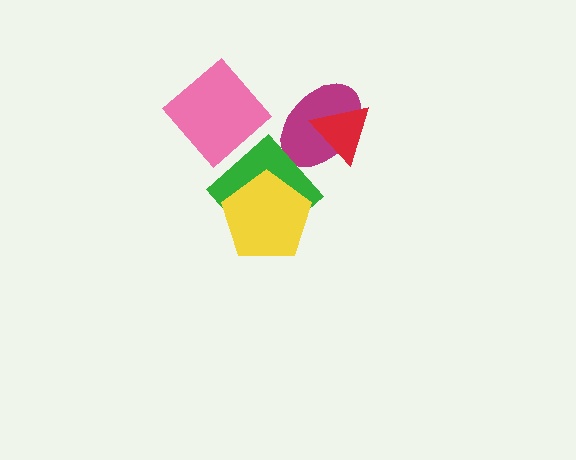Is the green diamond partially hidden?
Yes, it is partially covered by another shape.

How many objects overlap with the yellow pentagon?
1 object overlaps with the yellow pentagon.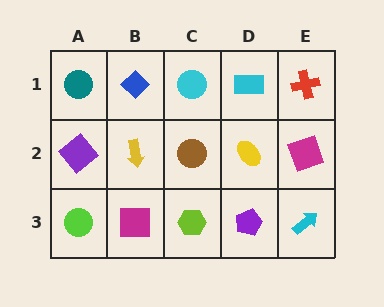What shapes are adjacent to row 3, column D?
A yellow ellipse (row 2, column D), a lime hexagon (row 3, column C), a cyan arrow (row 3, column E).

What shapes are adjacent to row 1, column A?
A purple diamond (row 2, column A), a blue diamond (row 1, column B).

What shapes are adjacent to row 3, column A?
A purple diamond (row 2, column A), a magenta square (row 3, column B).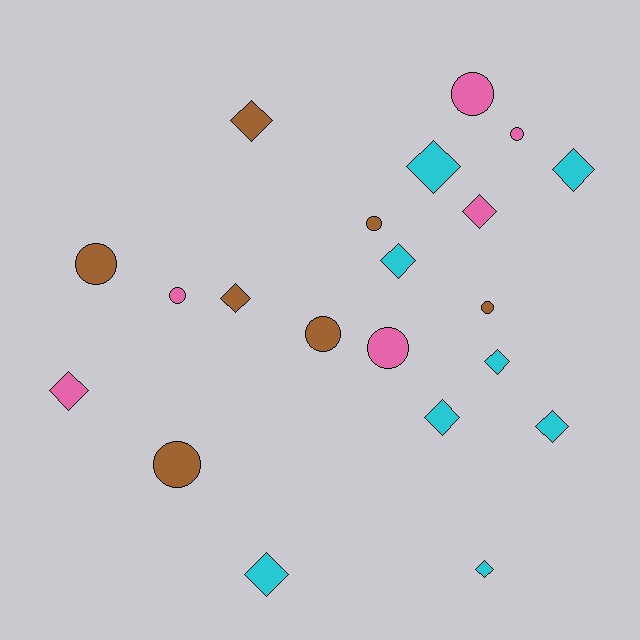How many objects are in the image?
There are 21 objects.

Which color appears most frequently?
Cyan, with 8 objects.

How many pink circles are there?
There are 4 pink circles.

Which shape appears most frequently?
Diamond, with 12 objects.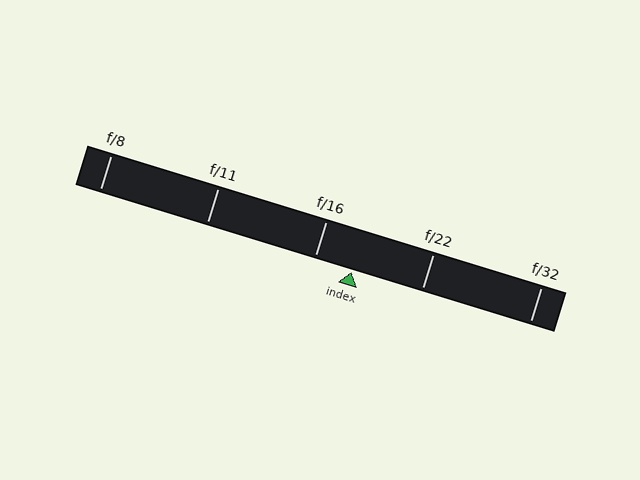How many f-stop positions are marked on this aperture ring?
There are 5 f-stop positions marked.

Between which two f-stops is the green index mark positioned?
The index mark is between f/16 and f/22.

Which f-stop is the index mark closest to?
The index mark is closest to f/16.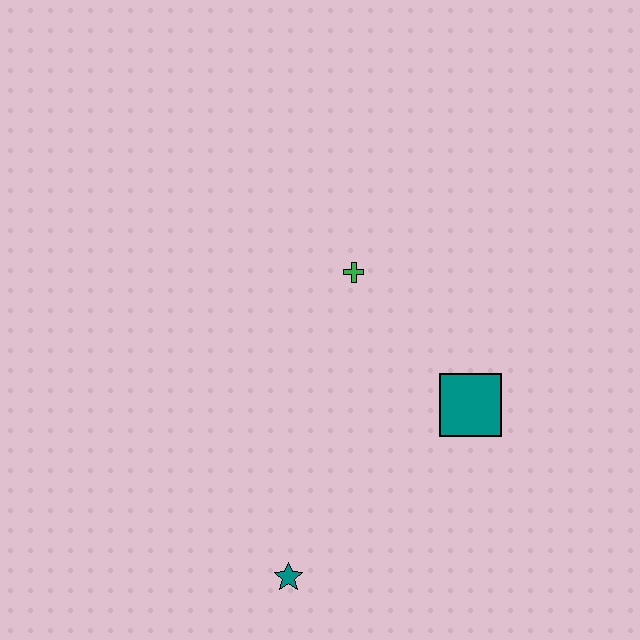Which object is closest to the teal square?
The green cross is closest to the teal square.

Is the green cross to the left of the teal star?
No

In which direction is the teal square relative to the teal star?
The teal square is to the right of the teal star.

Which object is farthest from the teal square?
The teal star is farthest from the teal square.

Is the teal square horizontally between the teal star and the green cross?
No